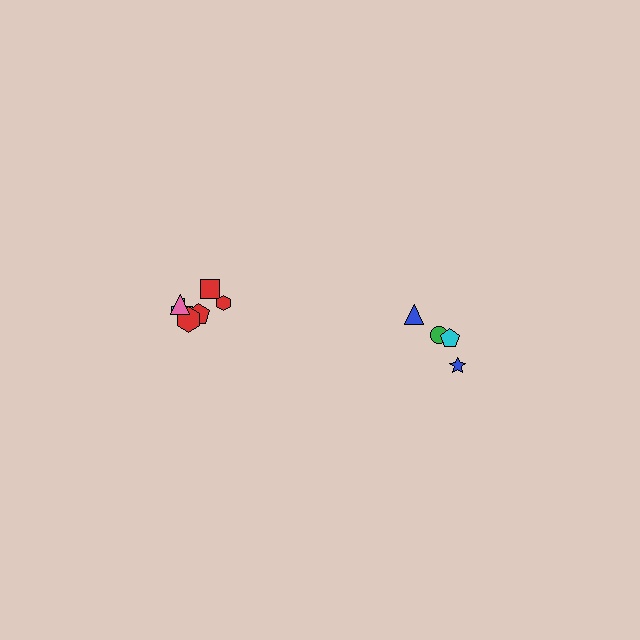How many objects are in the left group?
There are 6 objects.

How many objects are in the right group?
There are 4 objects.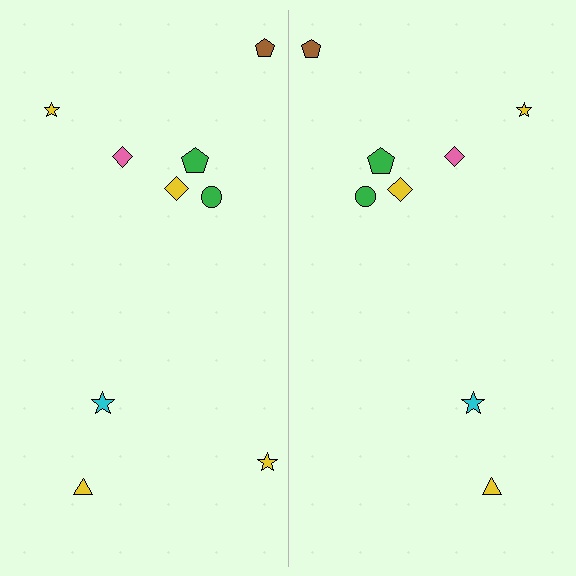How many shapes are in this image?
There are 17 shapes in this image.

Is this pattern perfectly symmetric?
No, the pattern is not perfectly symmetric. A yellow star is missing from the right side.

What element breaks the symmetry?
A yellow star is missing from the right side.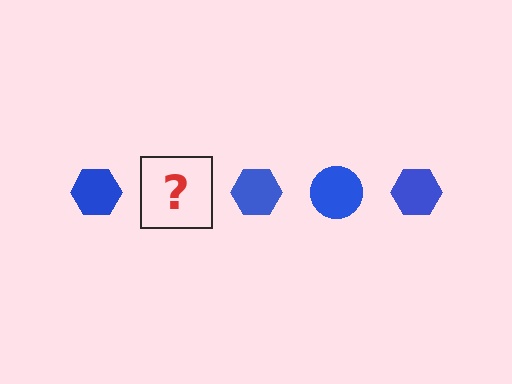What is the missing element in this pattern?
The missing element is a blue circle.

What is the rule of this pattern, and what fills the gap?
The rule is that the pattern cycles through hexagon, circle shapes in blue. The gap should be filled with a blue circle.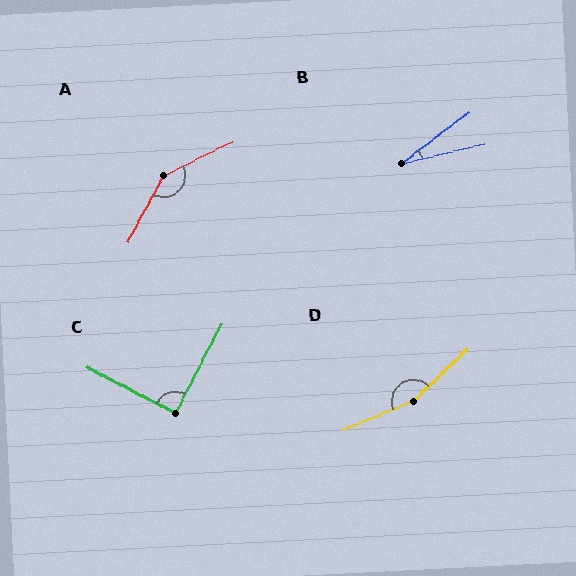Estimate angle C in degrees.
Approximately 90 degrees.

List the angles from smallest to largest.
B (24°), C (90°), A (144°), D (160°).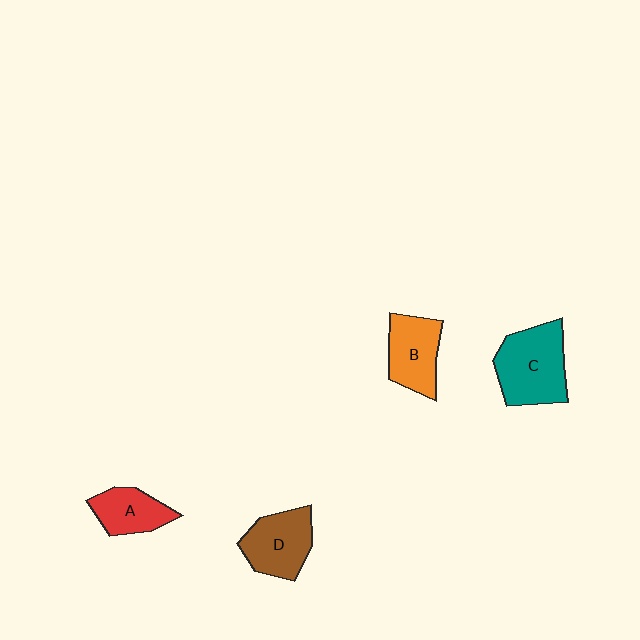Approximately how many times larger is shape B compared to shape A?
Approximately 1.2 times.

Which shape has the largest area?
Shape C (teal).